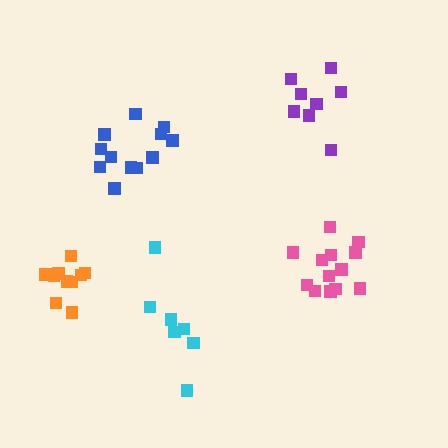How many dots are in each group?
Group 1: 12 dots, Group 2: 7 dots, Group 3: 13 dots, Group 4: 8 dots, Group 5: 10 dots (50 total).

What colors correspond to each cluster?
The clusters are colored: blue, cyan, pink, purple, orange.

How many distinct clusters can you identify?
There are 5 distinct clusters.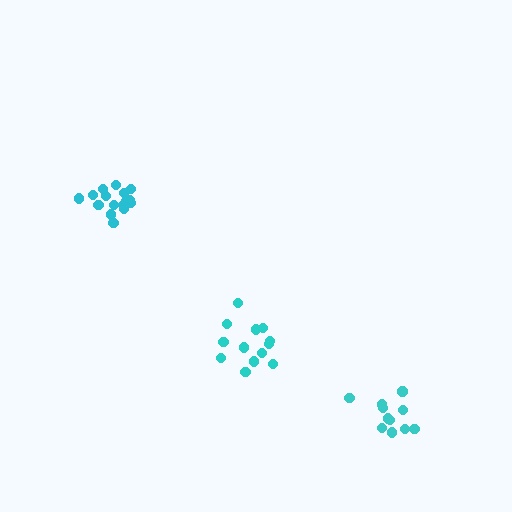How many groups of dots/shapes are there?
There are 3 groups.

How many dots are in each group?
Group 1: 13 dots, Group 2: 16 dots, Group 3: 12 dots (41 total).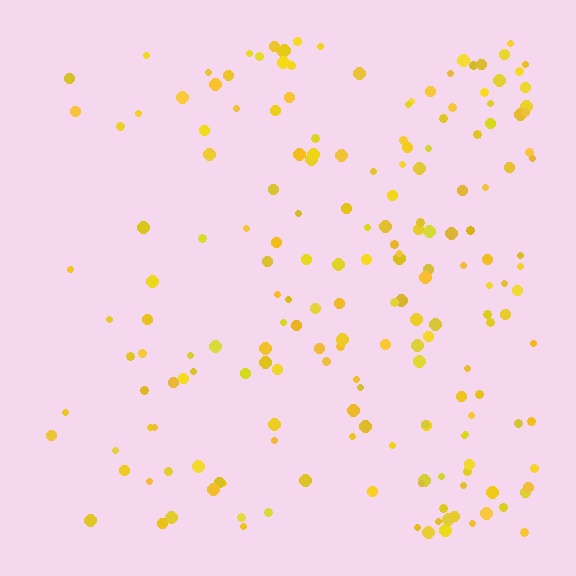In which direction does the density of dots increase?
From left to right, with the right side densest.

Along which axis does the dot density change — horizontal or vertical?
Horizontal.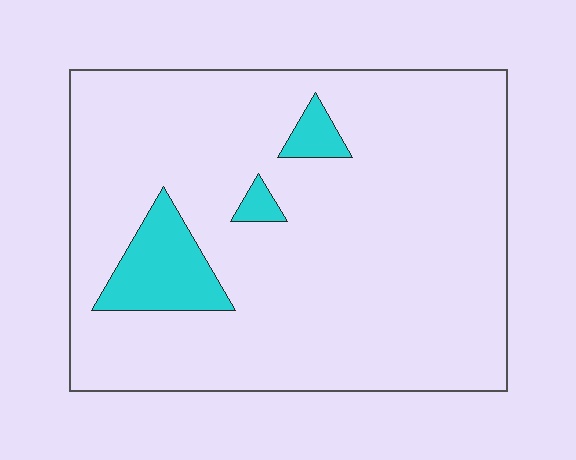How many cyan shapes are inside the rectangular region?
3.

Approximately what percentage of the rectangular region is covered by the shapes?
Approximately 10%.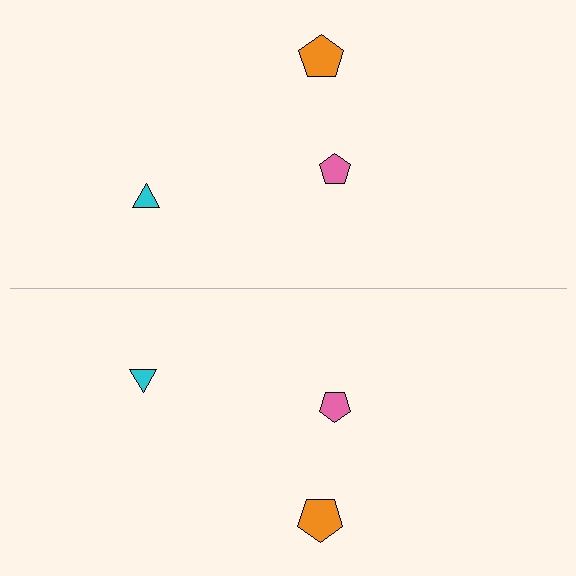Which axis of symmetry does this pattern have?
The pattern has a horizontal axis of symmetry running through the center of the image.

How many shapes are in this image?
There are 6 shapes in this image.